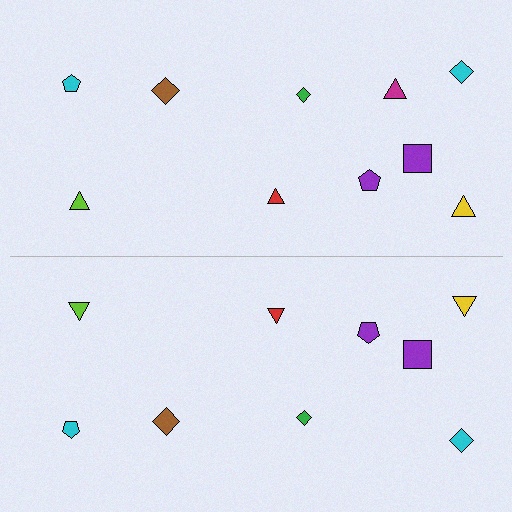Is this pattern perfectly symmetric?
No, the pattern is not perfectly symmetric. A magenta triangle is missing from the bottom side.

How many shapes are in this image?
There are 19 shapes in this image.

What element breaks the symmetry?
A magenta triangle is missing from the bottom side.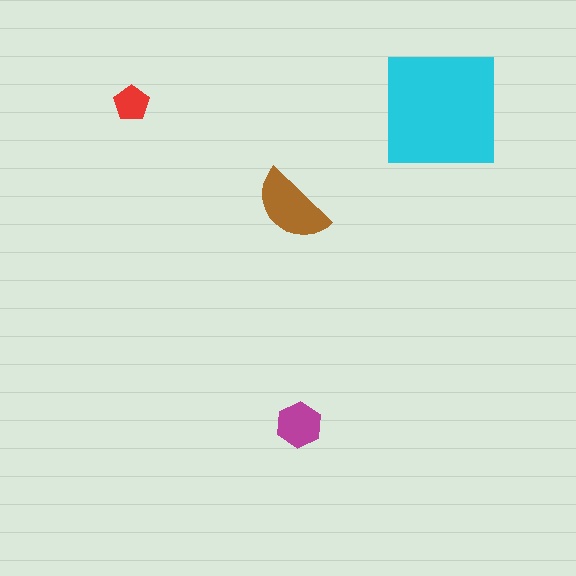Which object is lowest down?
The magenta hexagon is bottommost.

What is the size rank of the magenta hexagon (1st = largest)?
3rd.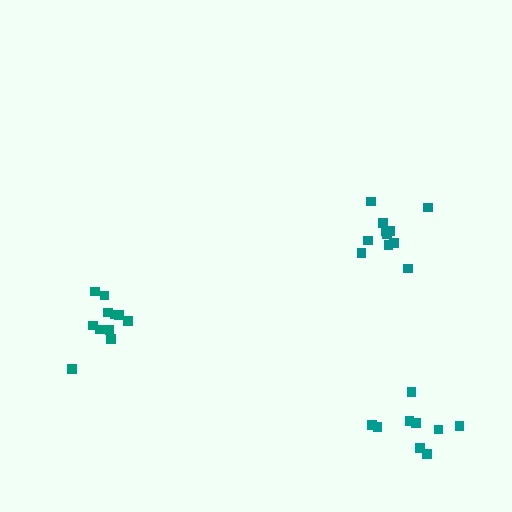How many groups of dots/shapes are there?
There are 3 groups.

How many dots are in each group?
Group 1: 11 dots, Group 2: 11 dots, Group 3: 9 dots (31 total).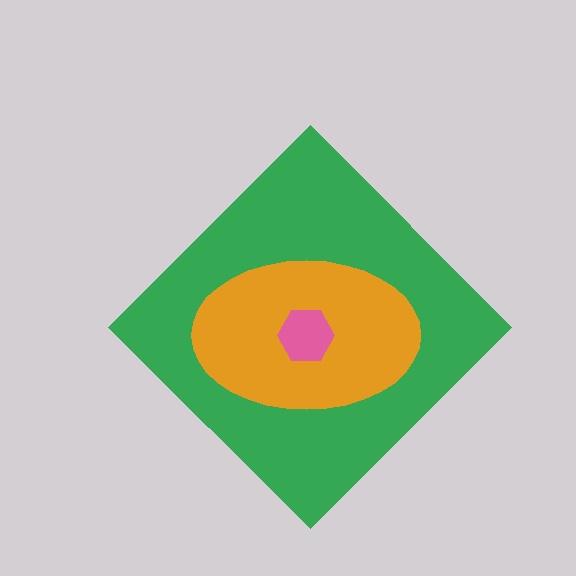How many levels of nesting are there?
3.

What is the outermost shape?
The green diamond.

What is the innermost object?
The pink hexagon.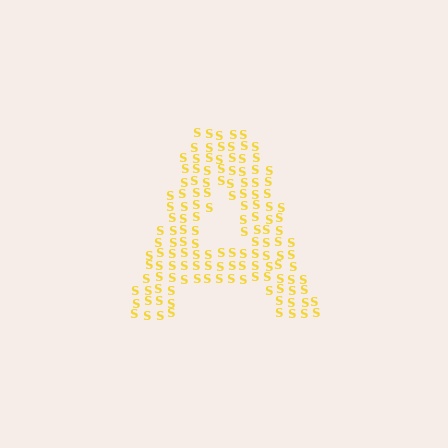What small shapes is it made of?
It is made of small letter S's.